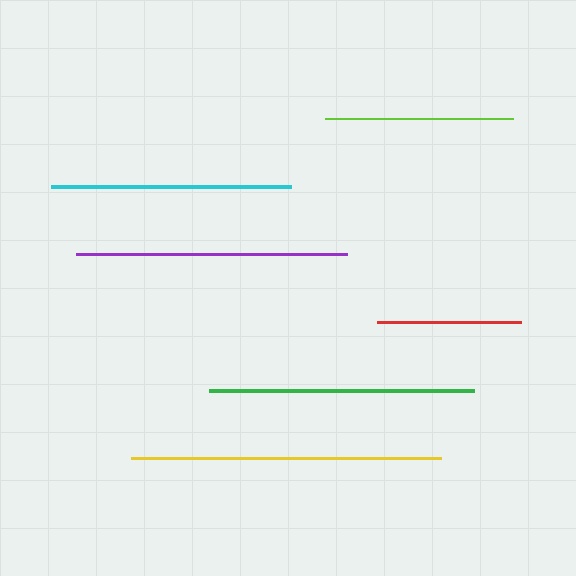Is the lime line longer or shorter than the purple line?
The purple line is longer than the lime line.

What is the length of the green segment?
The green segment is approximately 265 pixels long.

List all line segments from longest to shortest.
From longest to shortest: yellow, purple, green, cyan, lime, red.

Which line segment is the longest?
The yellow line is the longest at approximately 311 pixels.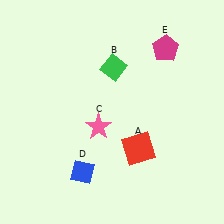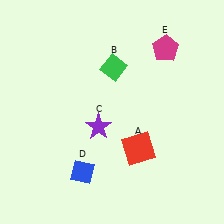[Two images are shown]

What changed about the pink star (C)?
In Image 1, C is pink. In Image 2, it changed to purple.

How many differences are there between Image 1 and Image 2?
There is 1 difference between the two images.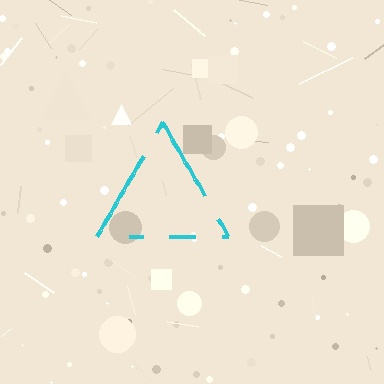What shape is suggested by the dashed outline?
The dashed outline suggests a triangle.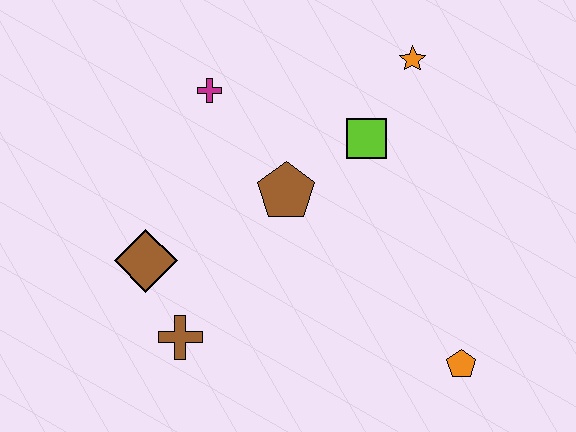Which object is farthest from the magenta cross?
The orange pentagon is farthest from the magenta cross.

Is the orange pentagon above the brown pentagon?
No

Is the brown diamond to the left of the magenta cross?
Yes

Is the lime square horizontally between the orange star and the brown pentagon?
Yes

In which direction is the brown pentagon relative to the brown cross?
The brown pentagon is above the brown cross.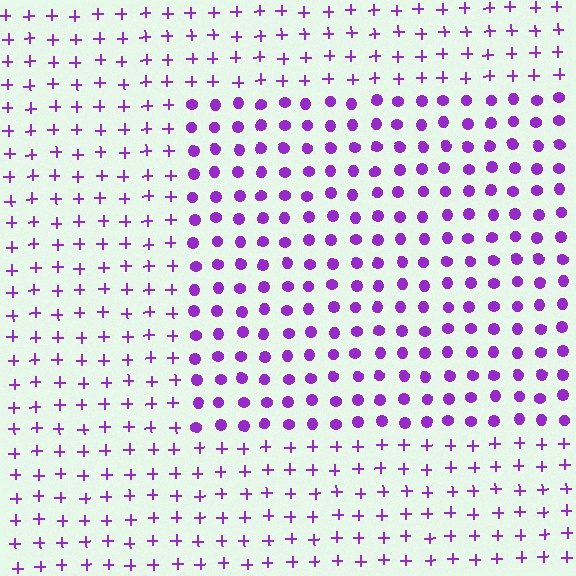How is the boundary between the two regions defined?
The boundary is defined by a change in element shape: circles inside vs. plus signs outside. All elements share the same color and spacing.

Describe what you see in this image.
The image is filled with small purple elements arranged in a uniform grid. A rectangle-shaped region contains circles, while the surrounding area contains plus signs. The boundary is defined purely by the change in element shape.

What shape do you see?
I see a rectangle.